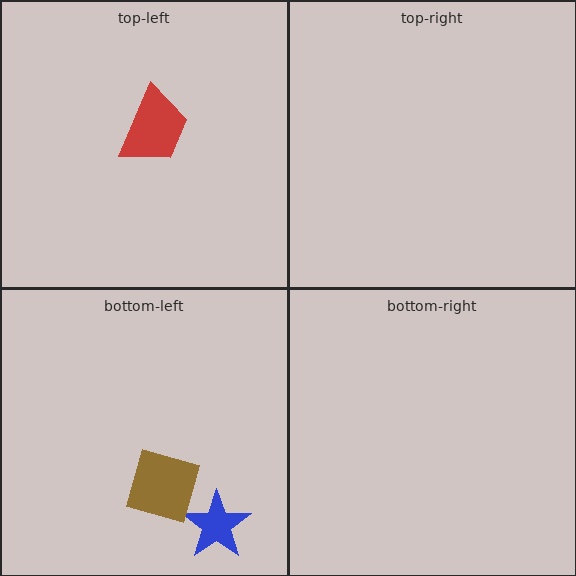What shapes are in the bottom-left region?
The blue star, the brown diamond.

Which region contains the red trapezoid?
The top-left region.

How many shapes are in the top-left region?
1.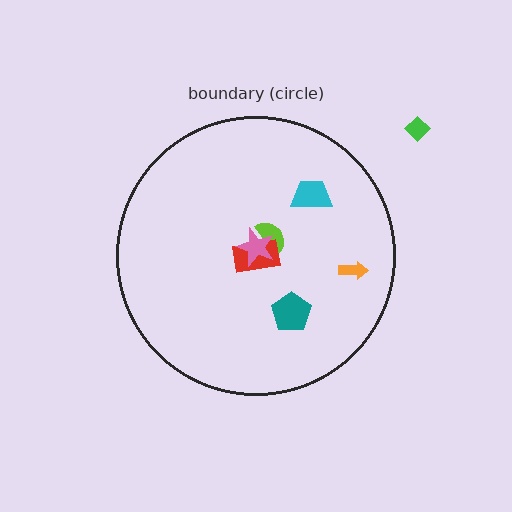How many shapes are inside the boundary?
6 inside, 1 outside.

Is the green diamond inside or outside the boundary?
Outside.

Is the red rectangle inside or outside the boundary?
Inside.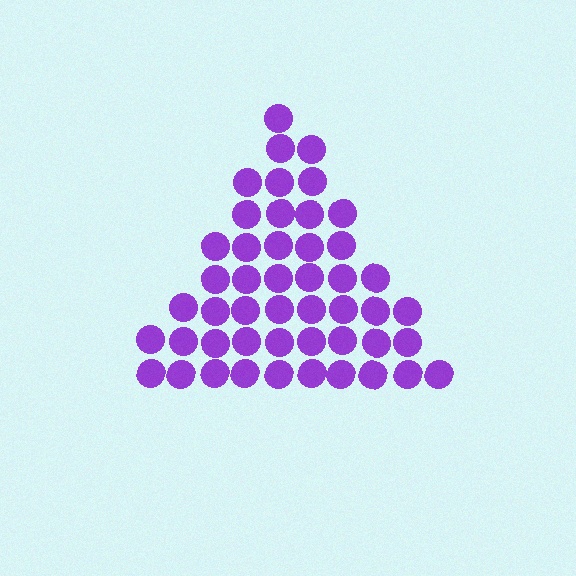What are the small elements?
The small elements are circles.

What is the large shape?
The large shape is a triangle.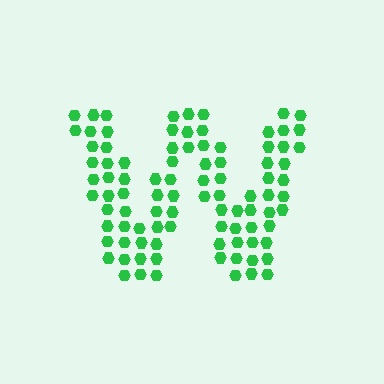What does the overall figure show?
The overall figure shows the letter W.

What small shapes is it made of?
It is made of small hexagons.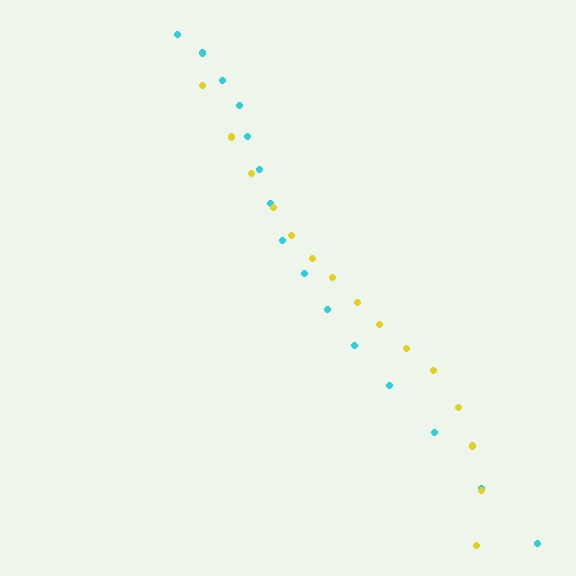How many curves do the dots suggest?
There are 2 distinct paths.